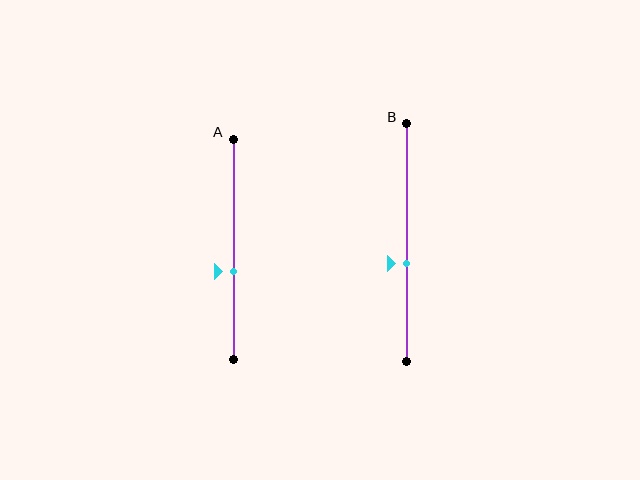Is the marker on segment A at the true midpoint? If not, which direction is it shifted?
No, the marker on segment A is shifted downward by about 10% of the segment length.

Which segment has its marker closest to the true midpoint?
Segment B has its marker closest to the true midpoint.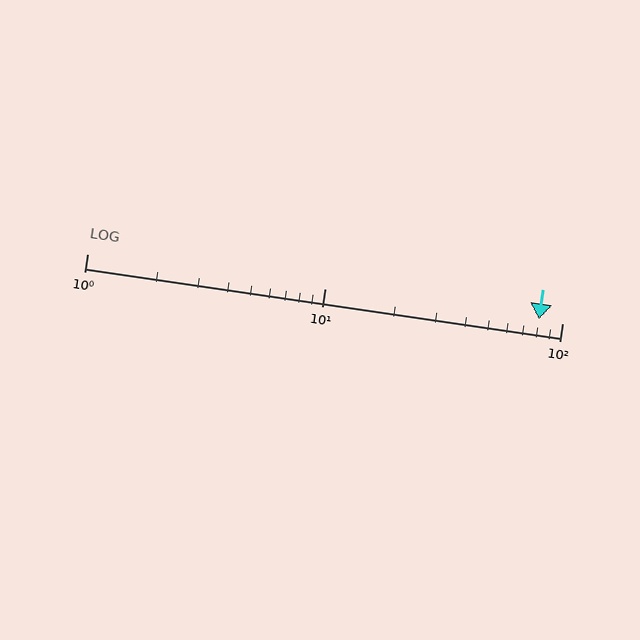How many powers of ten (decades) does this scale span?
The scale spans 2 decades, from 1 to 100.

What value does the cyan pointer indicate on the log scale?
The pointer indicates approximately 80.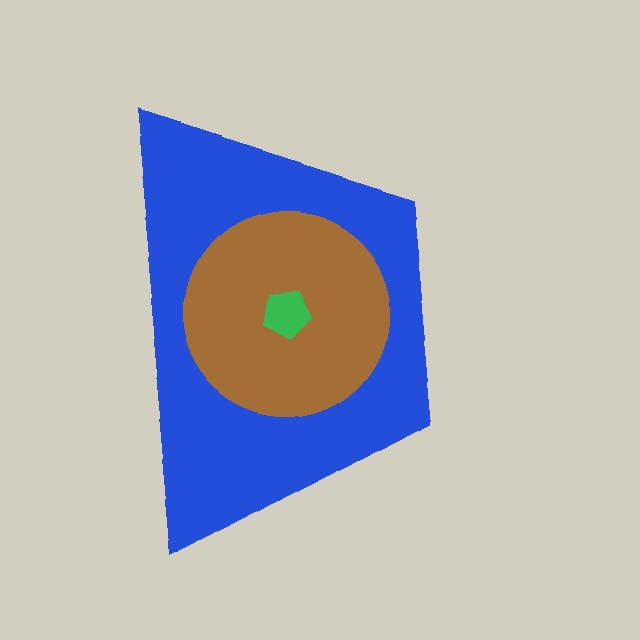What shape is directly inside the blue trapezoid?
The brown circle.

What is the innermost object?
The green pentagon.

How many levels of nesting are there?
3.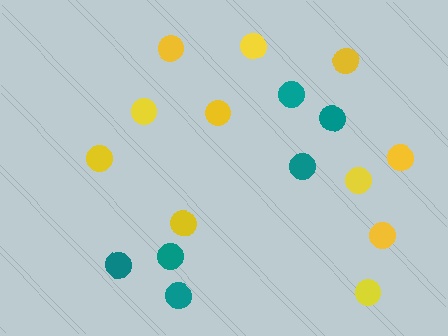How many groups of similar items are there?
There are 2 groups: one group of teal circles (6) and one group of yellow circles (11).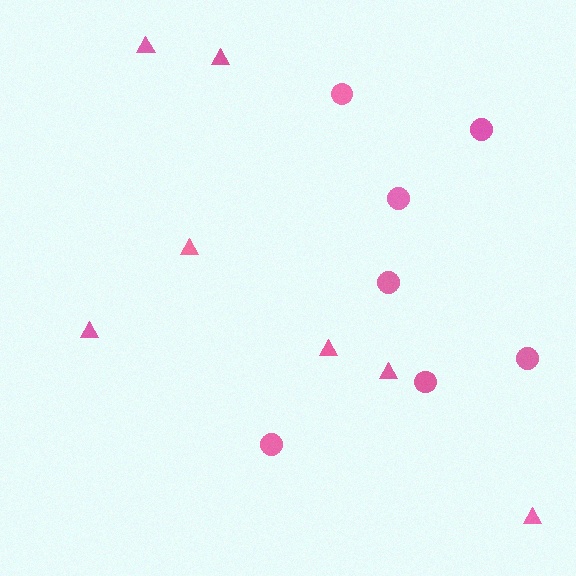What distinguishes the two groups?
There are 2 groups: one group of circles (7) and one group of triangles (7).